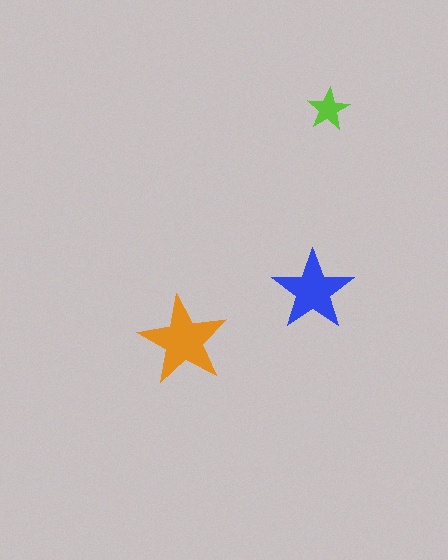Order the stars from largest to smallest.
the orange one, the blue one, the lime one.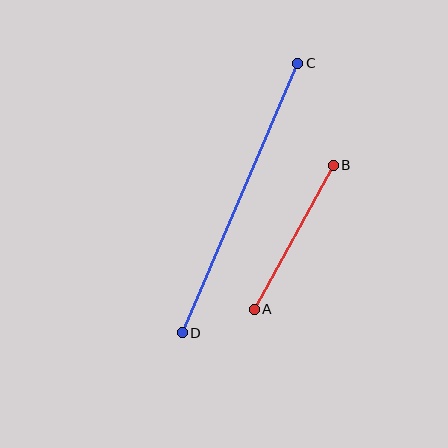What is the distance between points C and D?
The distance is approximately 293 pixels.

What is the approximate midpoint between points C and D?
The midpoint is at approximately (240, 198) pixels.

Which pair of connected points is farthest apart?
Points C and D are farthest apart.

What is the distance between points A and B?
The distance is approximately 165 pixels.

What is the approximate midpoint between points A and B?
The midpoint is at approximately (294, 237) pixels.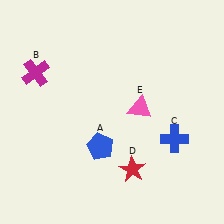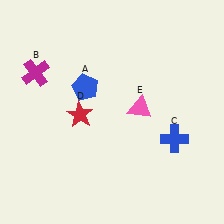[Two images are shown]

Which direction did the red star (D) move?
The red star (D) moved up.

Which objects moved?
The objects that moved are: the blue pentagon (A), the red star (D).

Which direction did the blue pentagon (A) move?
The blue pentagon (A) moved up.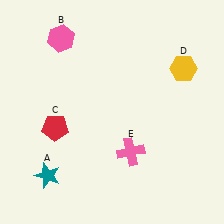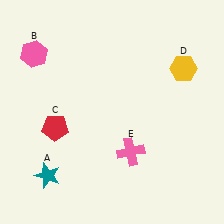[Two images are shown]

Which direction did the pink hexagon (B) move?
The pink hexagon (B) moved left.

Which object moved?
The pink hexagon (B) moved left.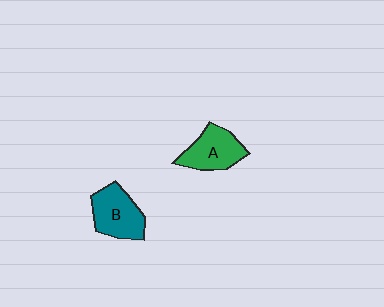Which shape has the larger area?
Shape B (teal).